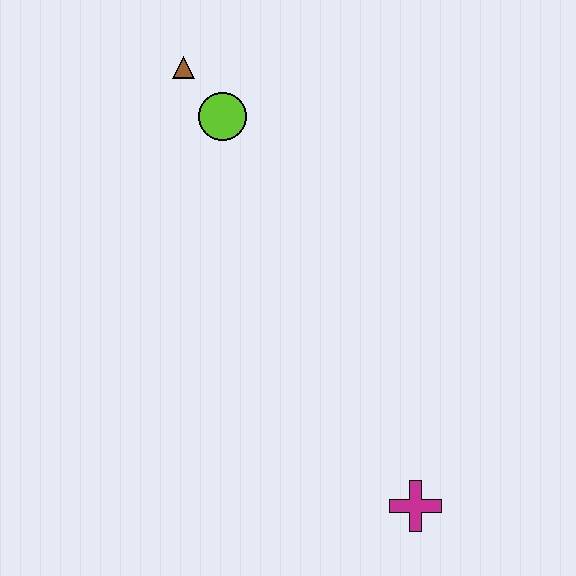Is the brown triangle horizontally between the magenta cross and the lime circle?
No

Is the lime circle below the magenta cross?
No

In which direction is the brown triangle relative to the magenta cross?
The brown triangle is above the magenta cross.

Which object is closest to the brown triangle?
The lime circle is closest to the brown triangle.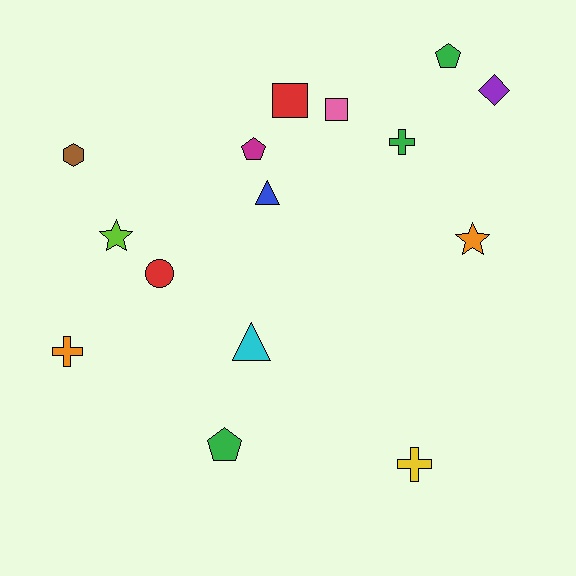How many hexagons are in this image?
There is 1 hexagon.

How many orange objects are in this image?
There are 2 orange objects.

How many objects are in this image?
There are 15 objects.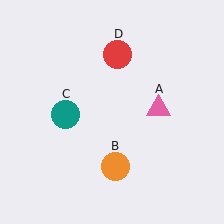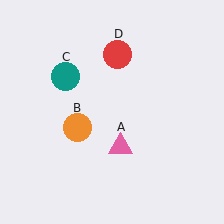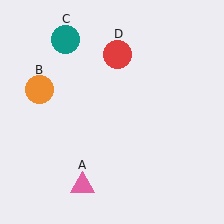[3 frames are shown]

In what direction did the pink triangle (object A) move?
The pink triangle (object A) moved down and to the left.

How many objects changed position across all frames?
3 objects changed position: pink triangle (object A), orange circle (object B), teal circle (object C).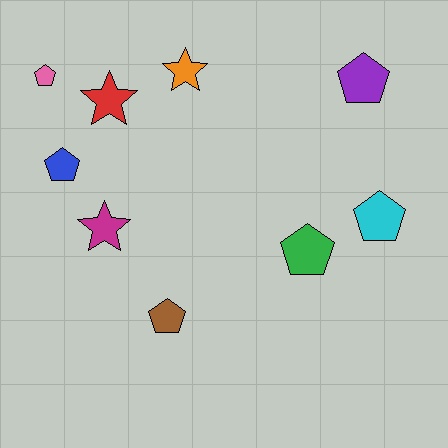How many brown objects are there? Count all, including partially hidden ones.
There is 1 brown object.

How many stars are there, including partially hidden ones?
There are 3 stars.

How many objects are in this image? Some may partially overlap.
There are 9 objects.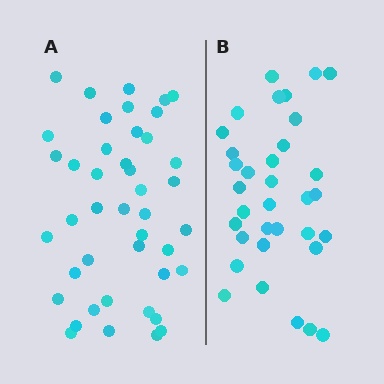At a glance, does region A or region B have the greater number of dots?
Region A (the left region) has more dots.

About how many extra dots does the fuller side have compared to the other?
Region A has roughly 8 or so more dots than region B.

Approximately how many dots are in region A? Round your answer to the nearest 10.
About 40 dots. (The exact count is 43, which rounds to 40.)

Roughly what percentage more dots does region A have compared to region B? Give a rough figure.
About 25% more.